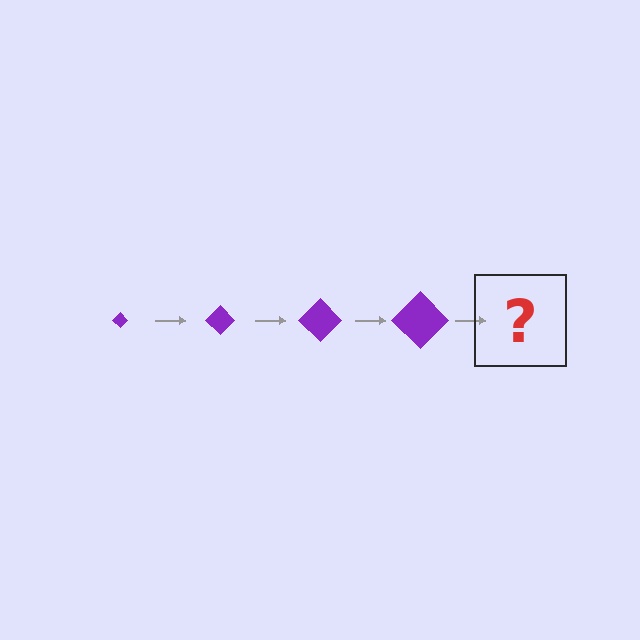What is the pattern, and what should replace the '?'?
The pattern is that the diamond gets progressively larger each step. The '?' should be a purple diamond, larger than the previous one.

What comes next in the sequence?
The next element should be a purple diamond, larger than the previous one.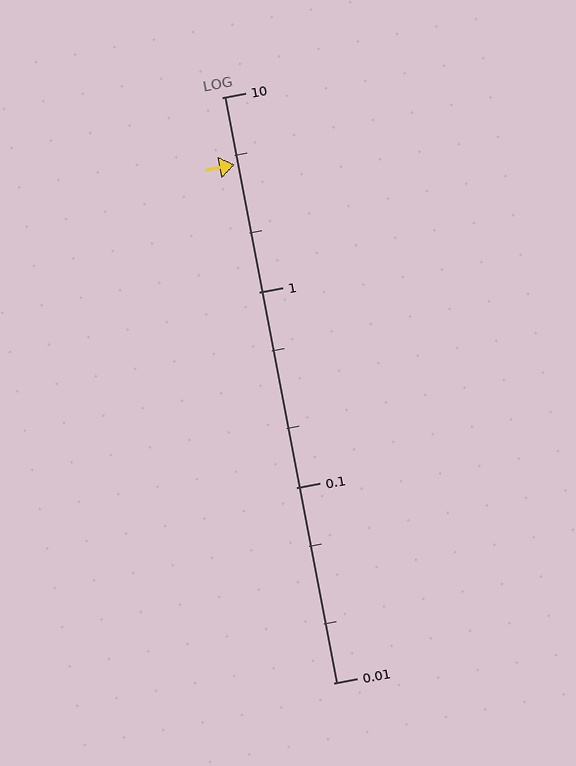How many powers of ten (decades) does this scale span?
The scale spans 3 decades, from 0.01 to 10.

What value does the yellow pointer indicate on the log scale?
The pointer indicates approximately 4.5.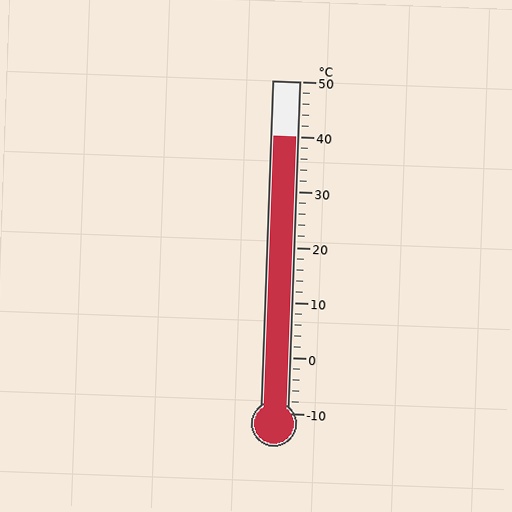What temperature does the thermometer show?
The thermometer shows approximately 40°C.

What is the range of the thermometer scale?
The thermometer scale ranges from -10°C to 50°C.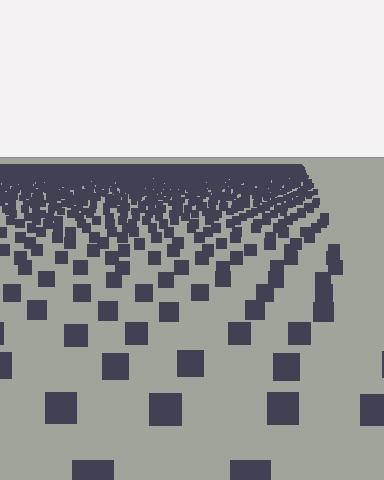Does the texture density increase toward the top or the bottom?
Density increases toward the top.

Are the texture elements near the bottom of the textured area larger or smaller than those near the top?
Larger. Near the bottom, elements are closer to the viewer and appear at a bigger on-screen size.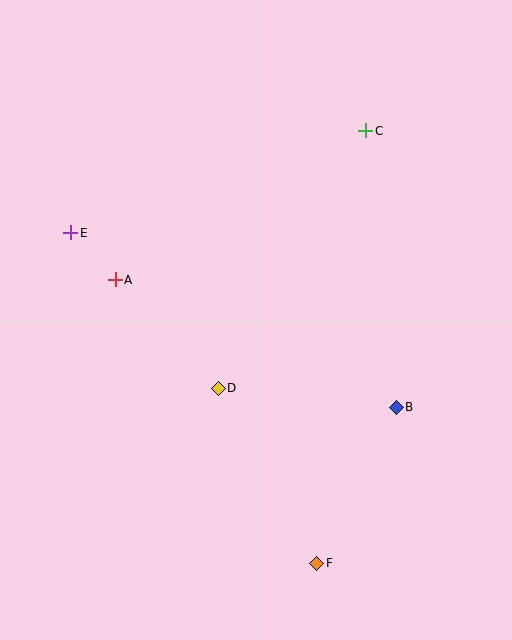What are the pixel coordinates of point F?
Point F is at (317, 563).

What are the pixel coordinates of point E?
Point E is at (71, 233).